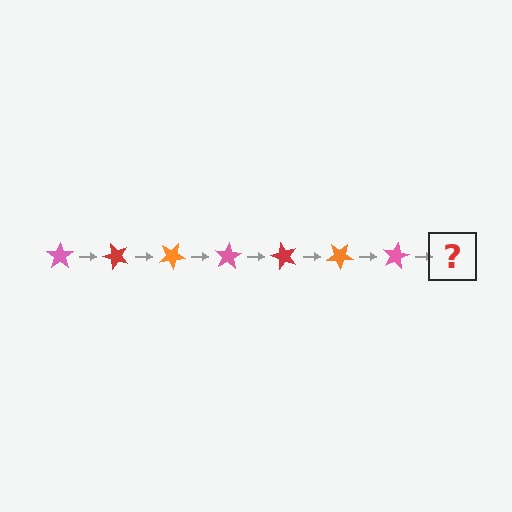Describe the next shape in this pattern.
It should be a red star, rotated 350 degrees from the start.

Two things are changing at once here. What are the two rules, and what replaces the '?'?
The two rules are that it rotates 50 degrees each step and the color cycles through pink, red, and orange. The '?' should be a red star, rotated 350 degrees from the start.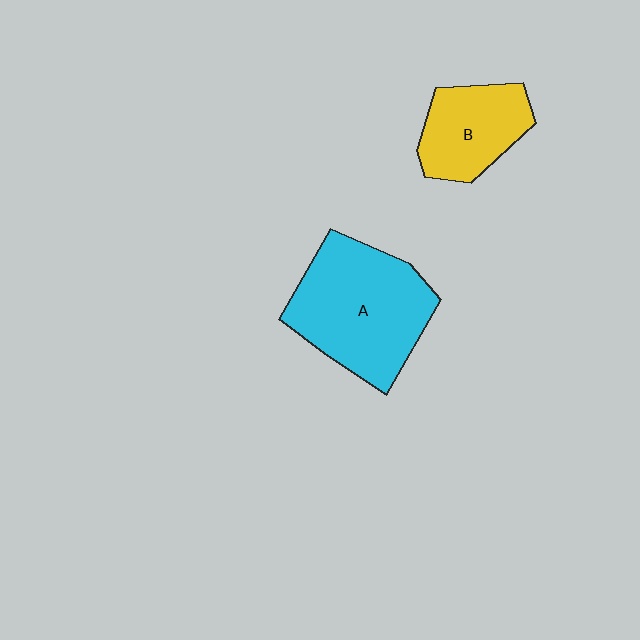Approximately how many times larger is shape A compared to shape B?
Approximately 1.7 times.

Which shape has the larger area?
Shape A (cyan).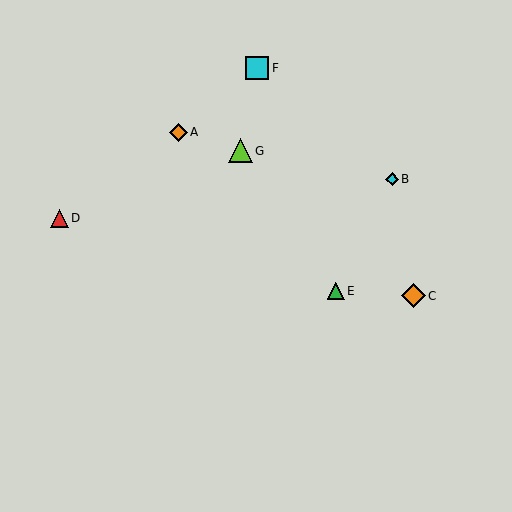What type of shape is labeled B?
Shape B is a cyan diamond.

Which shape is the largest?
The orange diamond (labeled C) is the largest.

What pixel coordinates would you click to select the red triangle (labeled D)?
Click at (59, 218) to select the red triangle D.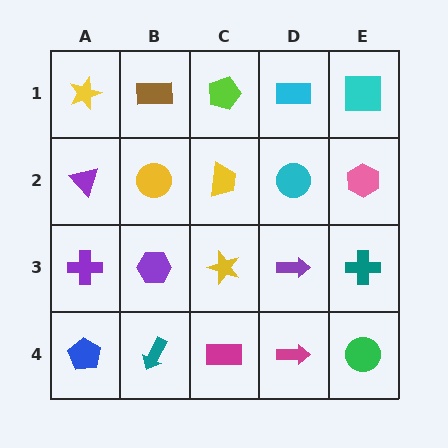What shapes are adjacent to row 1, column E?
A pink hexagon (row 2, column E), a cyan rectangle (row 1, column D).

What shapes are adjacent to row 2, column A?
A yellow star (row 1, column A), a purple cross (row 3, column A), a yellow circle (row 2, column B).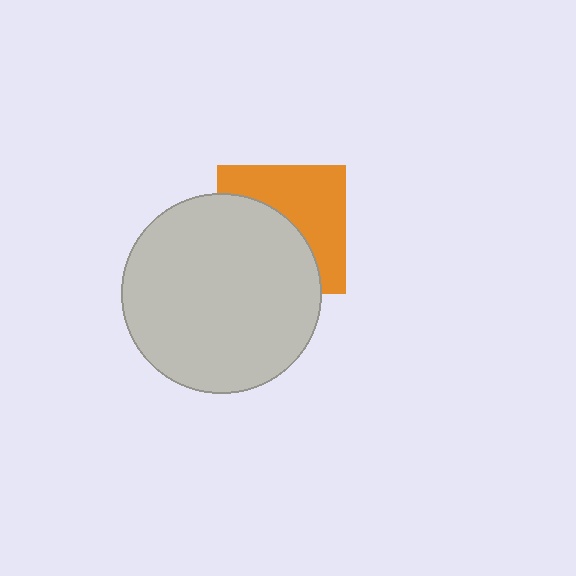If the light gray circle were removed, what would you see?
You would see the complete orange square.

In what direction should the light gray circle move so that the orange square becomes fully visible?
The light gray circle should move toward the lower-left. That is the shortest direction to clear the overlap and leave the orange square fully visible.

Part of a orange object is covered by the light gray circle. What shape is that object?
It is a square.